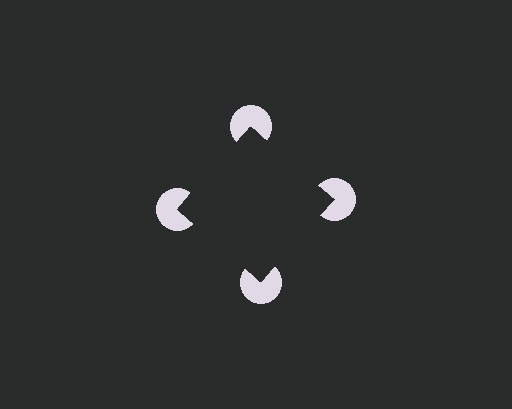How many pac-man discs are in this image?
There are 4 — one at each vertex of the illusory square.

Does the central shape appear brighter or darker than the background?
It typically appears slightly darker than the background, even though no actual brightness change is drawn.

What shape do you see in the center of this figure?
An illusory square — its edges are inferred from the aligned wedge cuts in the pac-man discs, not physically drawn.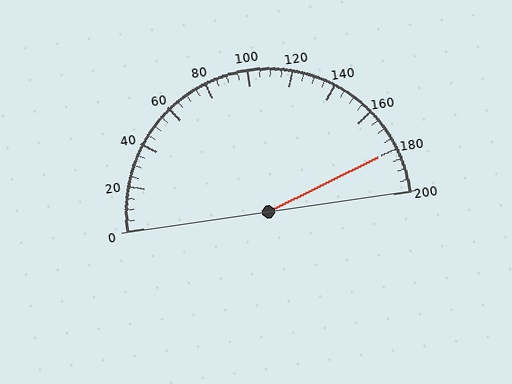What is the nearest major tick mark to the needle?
The nearest major tick mark is 180.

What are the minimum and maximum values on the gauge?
The gauge ranges from 0 to 200.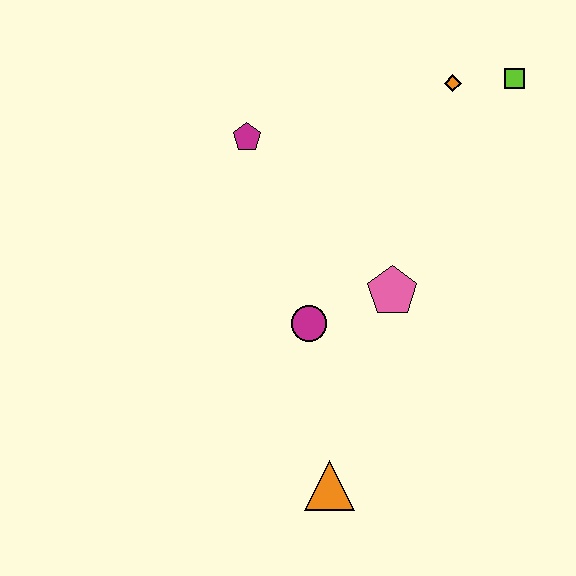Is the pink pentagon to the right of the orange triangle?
Yes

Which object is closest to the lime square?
The orange diamond is closest to the lime square.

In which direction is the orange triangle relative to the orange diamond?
The orange triangle is below the orange diamond.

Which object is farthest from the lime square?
The orange triangle is farthest from the lime square.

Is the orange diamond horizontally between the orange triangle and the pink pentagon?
No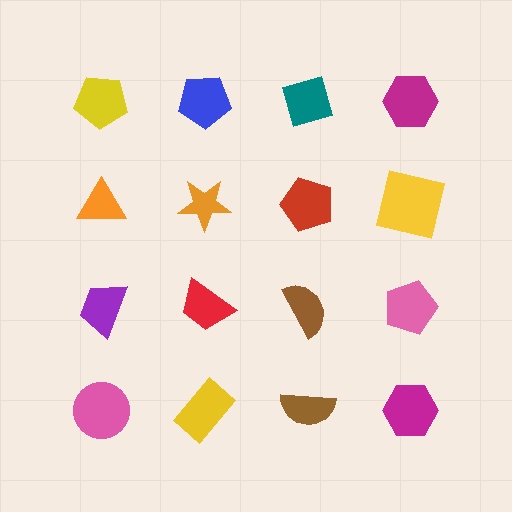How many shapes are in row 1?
4 shapes.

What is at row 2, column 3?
A red pentagon.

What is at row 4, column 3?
A brown semicircle.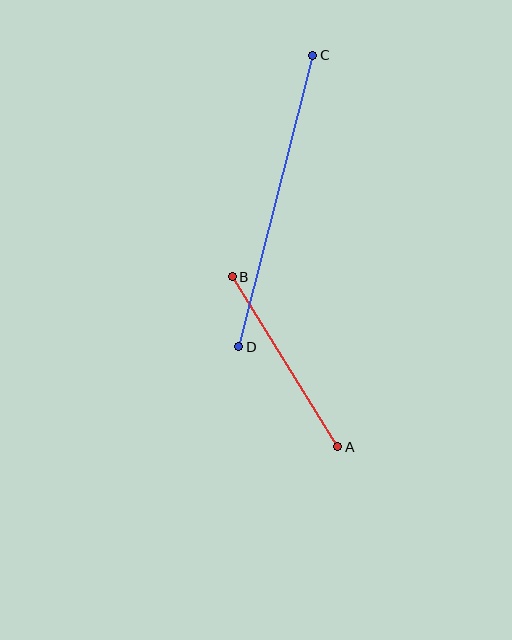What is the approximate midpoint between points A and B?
The midpoint is at approximately (285, 362) pixels.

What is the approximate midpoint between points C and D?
The midpoint is at approximately (276, 201) pixels.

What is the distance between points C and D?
The distance is approximately 301 pixels.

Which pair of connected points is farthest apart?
Points C and D are farthest apart.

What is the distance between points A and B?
The distance is approximately 200 pixels.